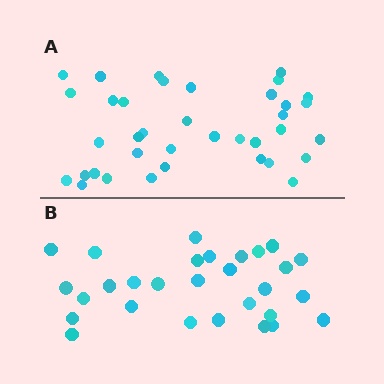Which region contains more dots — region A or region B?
Region A (the top region) has more dots.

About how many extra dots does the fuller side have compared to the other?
Region A has roughly 8 or so more dots than region B.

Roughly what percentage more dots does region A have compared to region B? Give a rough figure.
About 30% more.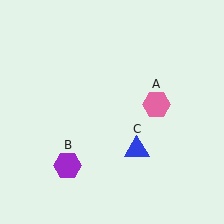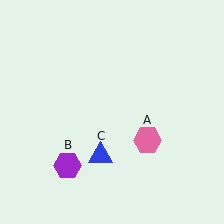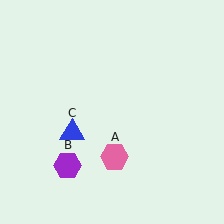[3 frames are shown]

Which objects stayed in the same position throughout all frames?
Purple hexagon (object B) remained stationary.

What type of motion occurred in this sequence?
The pink hexagon (object A), blue triangle (object C) rotated clockwise around the center of the scene.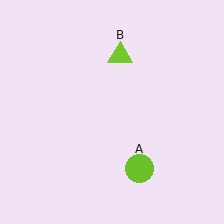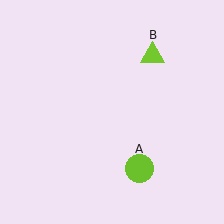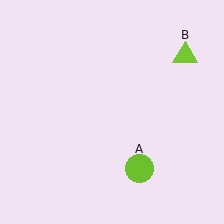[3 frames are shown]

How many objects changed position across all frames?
1 object changed position: lime triangle (object B).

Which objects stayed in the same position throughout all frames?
Lime circle (object A) remained stationary.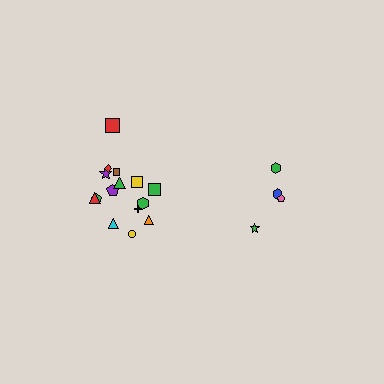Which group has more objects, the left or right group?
The left group.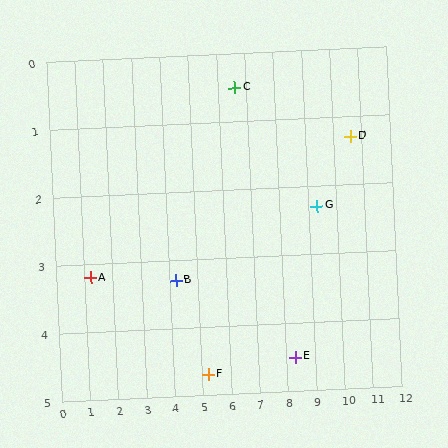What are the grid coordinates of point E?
Point E is at approximately (8.3, 4.5).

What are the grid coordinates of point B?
Point B is at approximately (4.2, 3.3).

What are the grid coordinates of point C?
Point C is at approximately (6.6, 0.5).